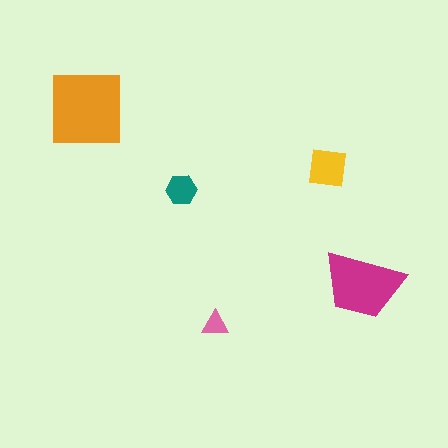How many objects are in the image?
There are 5 objects in the image.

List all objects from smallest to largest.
The pink triangle, the teal hexagon, the yellow square, the magenta trapezoid, the orange square.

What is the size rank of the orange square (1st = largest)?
1st.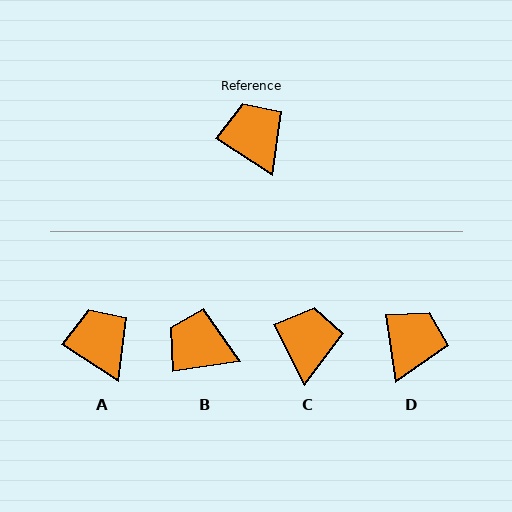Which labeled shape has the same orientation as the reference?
A.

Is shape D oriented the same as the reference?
No, it is off by about 48 degrees.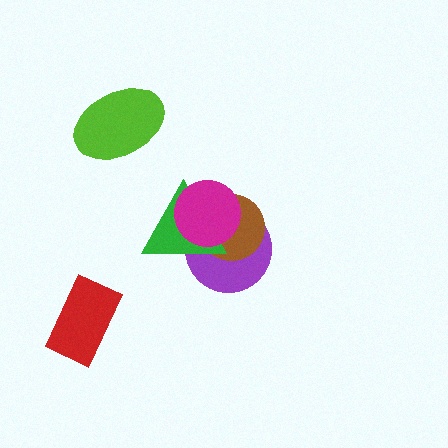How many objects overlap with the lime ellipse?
0 objects overlap with the lime ellipse.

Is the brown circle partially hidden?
Yes, it is partially covered by another shape.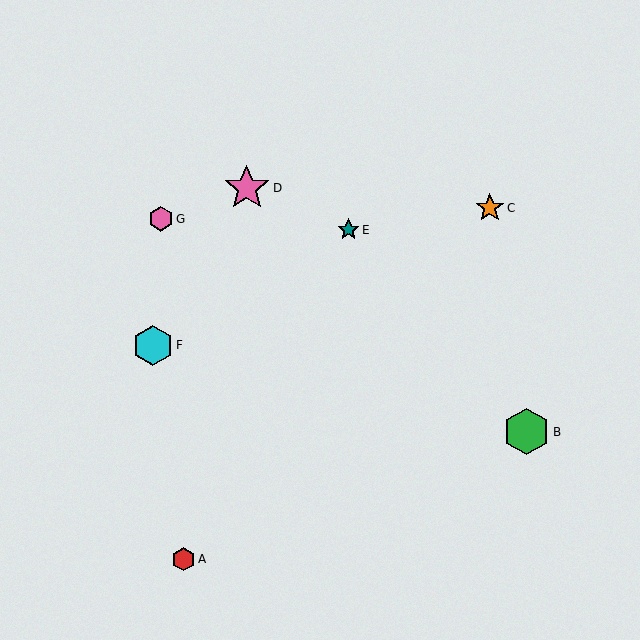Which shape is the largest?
The green hexagon (labeled B) is the largest.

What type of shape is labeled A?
Shape A is a red hexagon.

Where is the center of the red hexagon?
The center of the red hexagon is at (183, 559).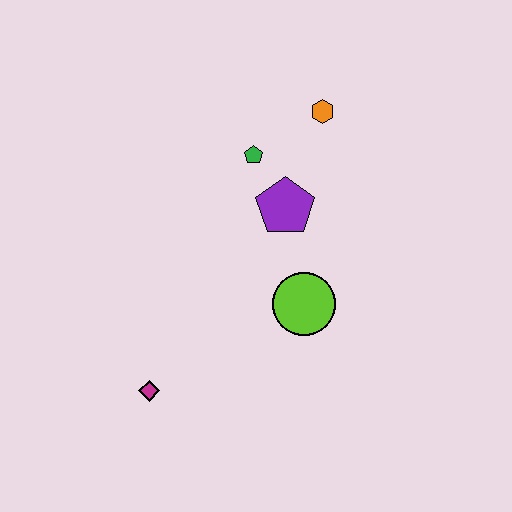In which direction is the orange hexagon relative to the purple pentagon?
The orange hexagon is above the purple pentagon.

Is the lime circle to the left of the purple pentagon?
No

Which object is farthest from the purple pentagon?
The magenta diamond is farthest from the purple pentagon.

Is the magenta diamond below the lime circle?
Yes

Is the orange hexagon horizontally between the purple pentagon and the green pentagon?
No